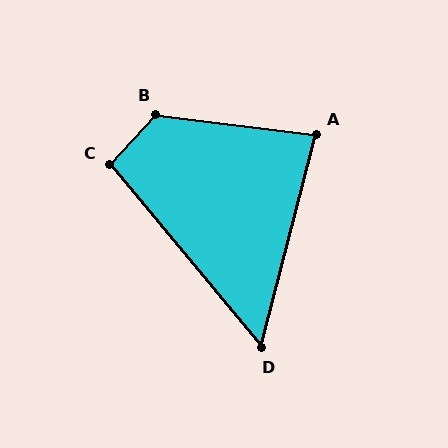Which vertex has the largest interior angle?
B, at approximately 126 degrees.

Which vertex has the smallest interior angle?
D, at approximately 54 degrees.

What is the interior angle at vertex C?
Approximately 98 degrees (obtuse).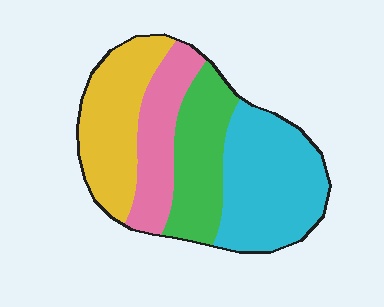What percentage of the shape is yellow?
Yellow takes up between a sixth and a third of the shape.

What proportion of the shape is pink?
Pink covers 19% of the shape.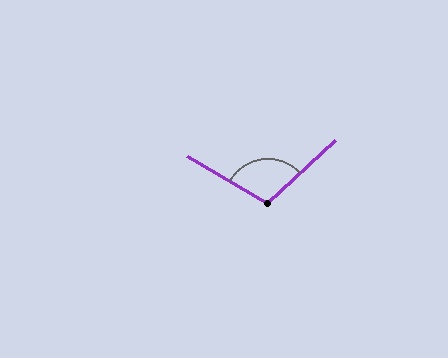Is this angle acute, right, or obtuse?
It is obtuse.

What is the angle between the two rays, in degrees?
Approximately 107 degrees.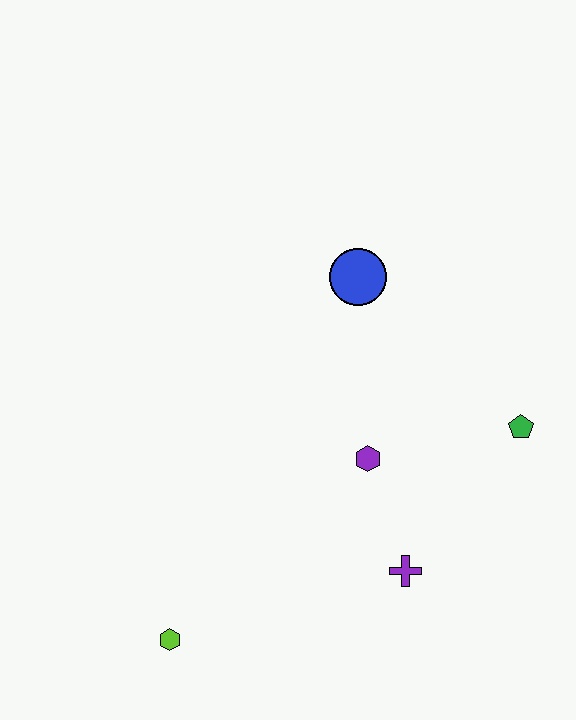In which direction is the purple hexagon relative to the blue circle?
The purple hexagon is below the blue circle.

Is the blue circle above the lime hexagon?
Yes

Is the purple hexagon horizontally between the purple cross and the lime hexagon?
Yes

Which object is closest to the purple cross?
The purple hexagon is closest to the purple cross.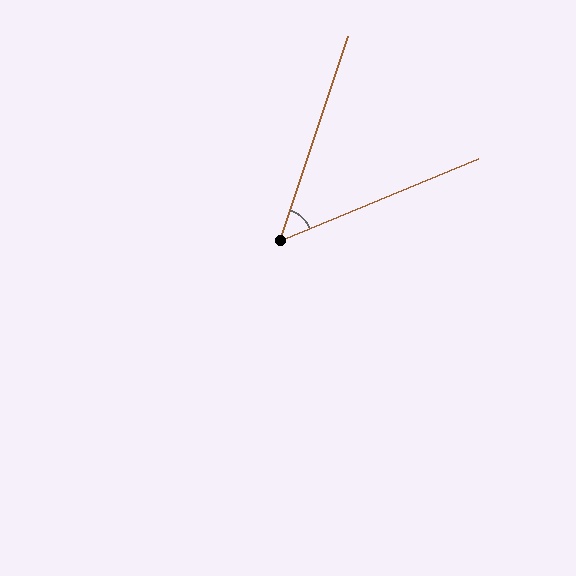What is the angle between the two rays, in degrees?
Approximately 49 degrees.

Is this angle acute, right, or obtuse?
It is acute.